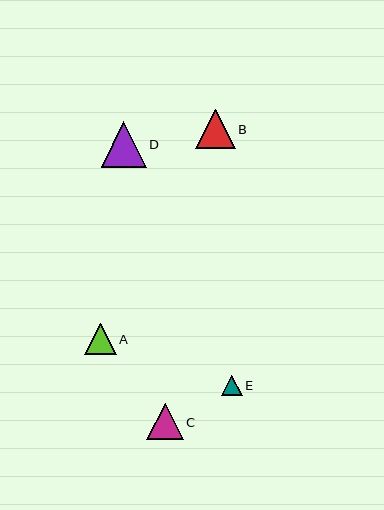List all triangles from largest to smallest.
From largest to smallest: D, B, C, A, E.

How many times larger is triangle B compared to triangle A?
Triangle B is approximately 1.3 times the size of triangle A.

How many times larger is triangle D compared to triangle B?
Triangle D is approximately 1.2 times the size of triangle B.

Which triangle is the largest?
Triangle D is the largest with a size of approximately 45 pixels.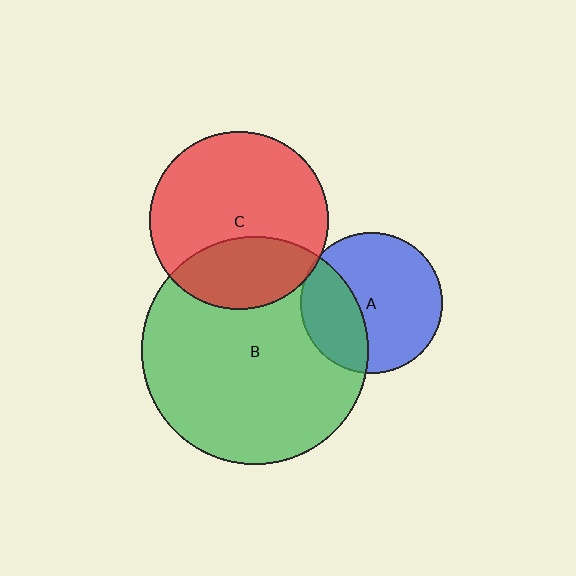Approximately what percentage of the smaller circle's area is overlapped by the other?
Approximately 30%.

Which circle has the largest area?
Circle B (green).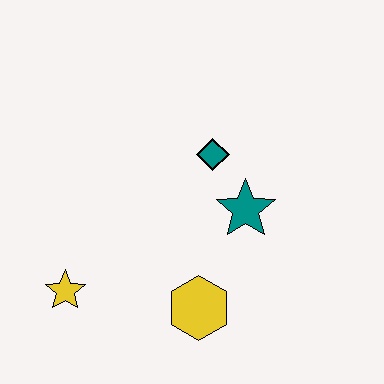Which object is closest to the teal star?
The teal diamond is closest to the teal star.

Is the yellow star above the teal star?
No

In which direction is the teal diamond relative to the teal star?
The teal diamond is above the teal star.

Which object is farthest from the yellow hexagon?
The teal diamond is farthest from the yellow hexagon.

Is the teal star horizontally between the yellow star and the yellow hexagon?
No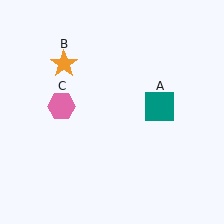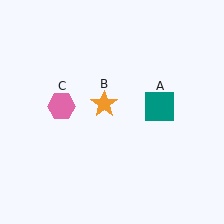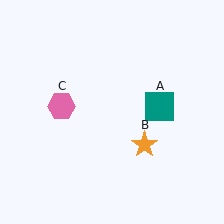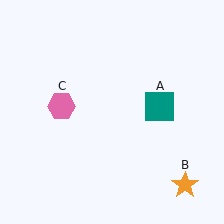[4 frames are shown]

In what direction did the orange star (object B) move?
The orange star (object B) moved down and to the right.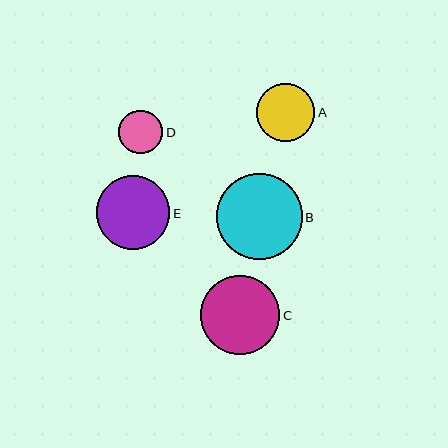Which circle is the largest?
Circle B is the largest with a size of approximately 86 pixels.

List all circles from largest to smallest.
From largest to smallest: B, C, E, A, D.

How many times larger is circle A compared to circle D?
Circle A is approximately 1.3 times the size of circle D.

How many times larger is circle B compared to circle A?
Circle B is approximately 1.5 times the size of circle A.